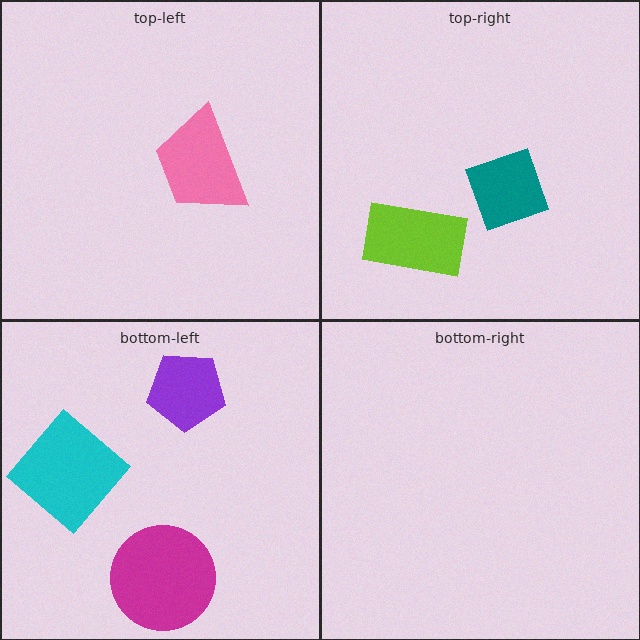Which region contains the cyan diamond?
The bottom-left region.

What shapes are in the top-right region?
The teal diamond, the lime rectangle.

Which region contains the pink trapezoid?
The top-left region.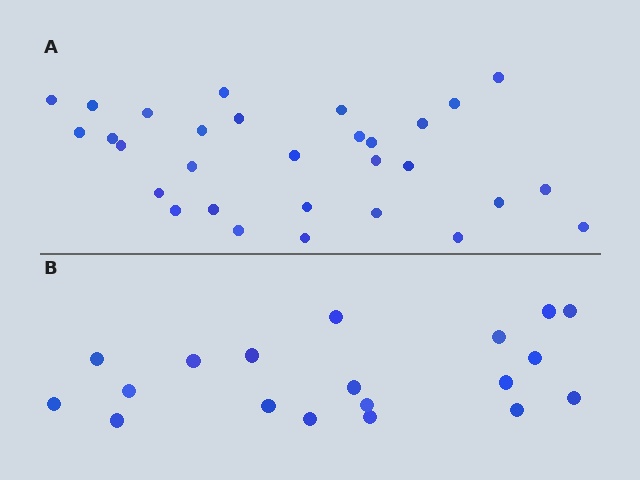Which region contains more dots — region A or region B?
Region A (the top region) has more dots.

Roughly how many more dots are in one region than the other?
Region A has roughly 12 or so more dots than region B.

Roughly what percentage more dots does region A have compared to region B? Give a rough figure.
About 60% more.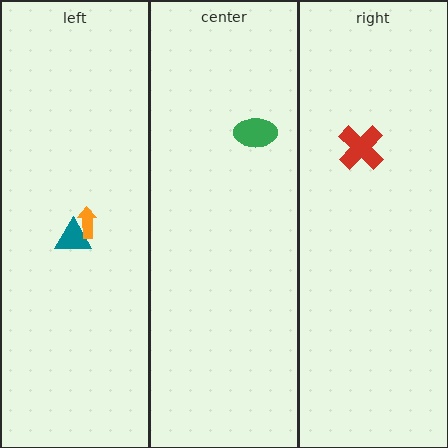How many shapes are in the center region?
1.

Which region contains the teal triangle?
The left region.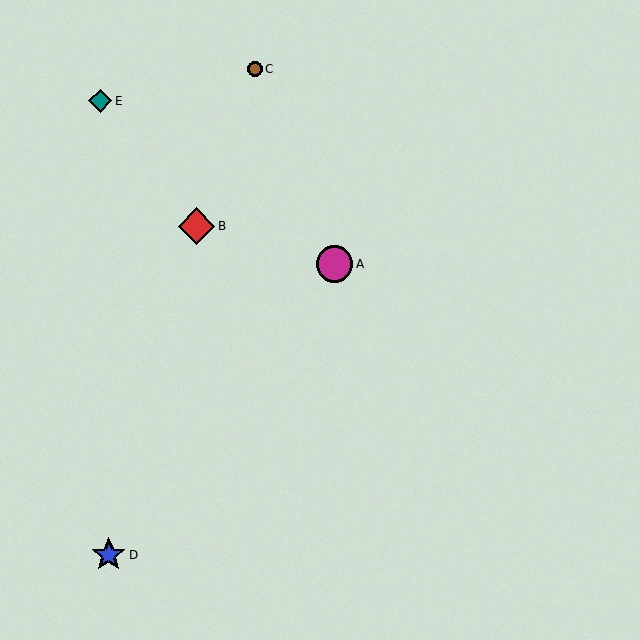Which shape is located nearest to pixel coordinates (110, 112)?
The teal diamond (labeled E) at (100, 101) is nearest to that location.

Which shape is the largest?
The magenta circle (labeled A) is the largest.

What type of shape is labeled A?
Shape A is a magenta circle.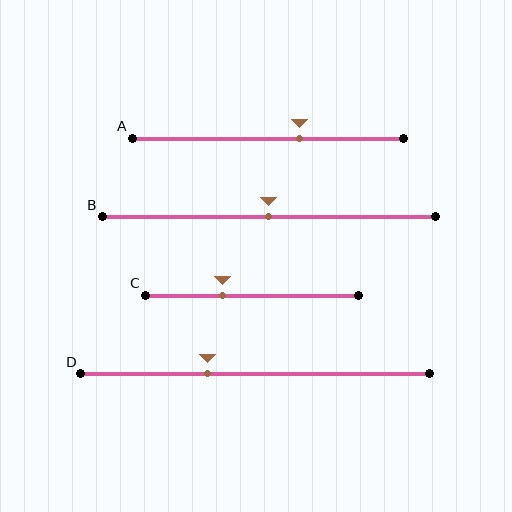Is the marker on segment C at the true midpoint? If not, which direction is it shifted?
No, the marker on segment C is shifted to the left by about 14% of the segment length.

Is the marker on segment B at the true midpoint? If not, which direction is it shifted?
Yes, the marker on segment B is at the true midpoint.